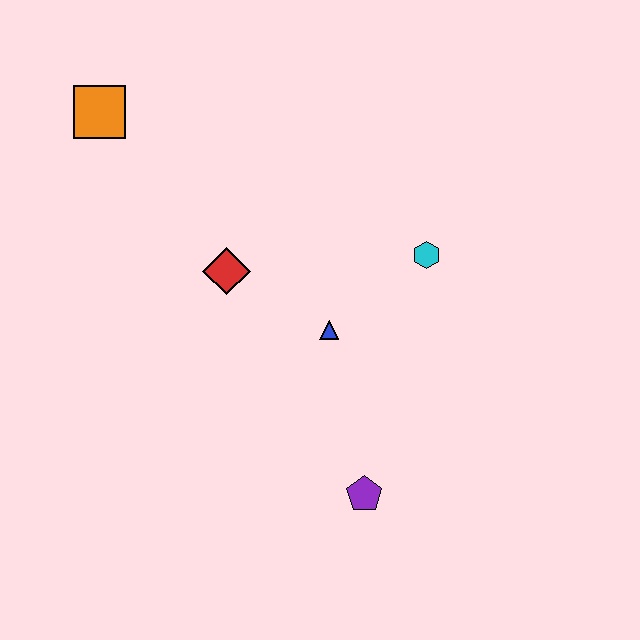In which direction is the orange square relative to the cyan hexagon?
The orange square is to the left of the cyan hexagon.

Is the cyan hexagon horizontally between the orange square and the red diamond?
No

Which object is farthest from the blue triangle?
The orange square is farthest from the blue triangle.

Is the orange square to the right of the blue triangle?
No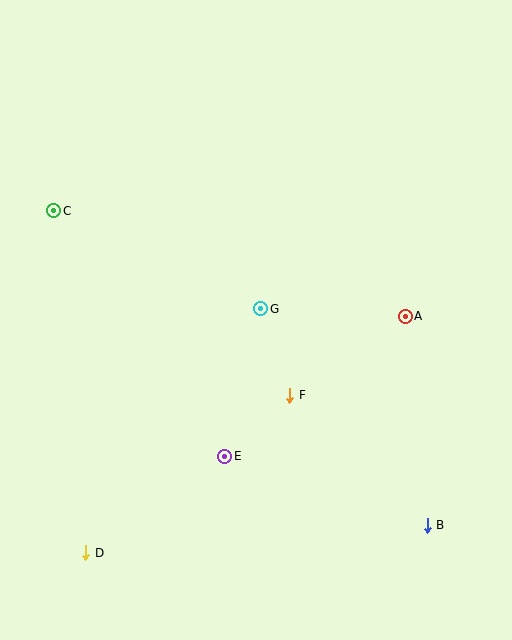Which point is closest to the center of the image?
Point G at (261, 309) is closest to the center.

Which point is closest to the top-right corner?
Point A is closest to the top-right corner.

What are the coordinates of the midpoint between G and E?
The midpoint between G and E is at (243, 382).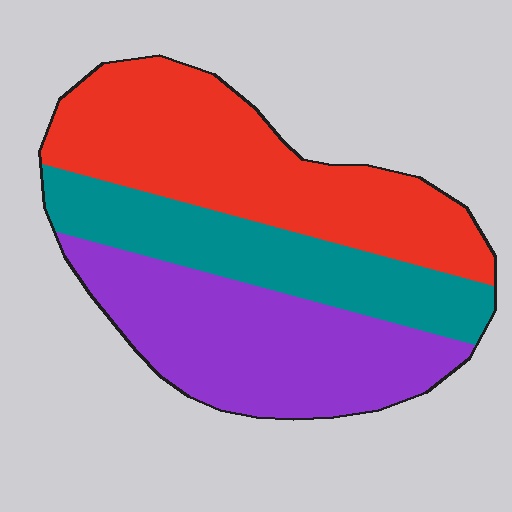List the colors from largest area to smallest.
From largest to smallest: red, purple, teal.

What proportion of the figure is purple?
Purple covers 35% of the figure.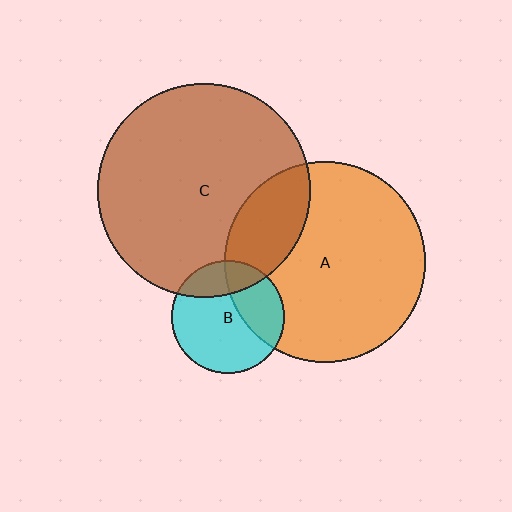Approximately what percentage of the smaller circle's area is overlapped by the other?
Approximately 20%.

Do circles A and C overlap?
Yes.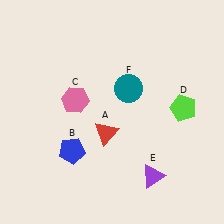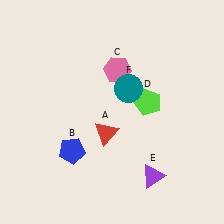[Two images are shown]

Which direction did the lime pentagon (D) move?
The lime pentagon (D) moved left.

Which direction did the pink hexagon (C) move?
The pink hexagon (C) moved right.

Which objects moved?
The objects that moved are: the pink hexagon (C), the lime pentagon (D).